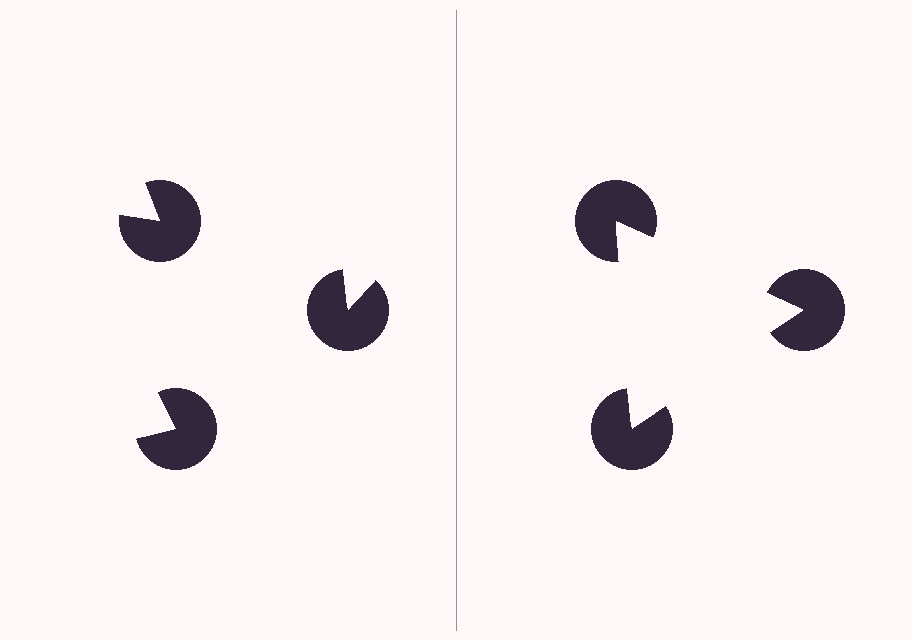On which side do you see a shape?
An illusory triangle appears on the right side. On the left side the wedge cuts are rotated, so no coherent shape forms.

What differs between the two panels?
The pac-man discs are positioned identically on both sides; only the wedge orientations differ. On the right they align to a triangle; on the left they are misaligned.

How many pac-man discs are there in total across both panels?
6 — 3 on each side.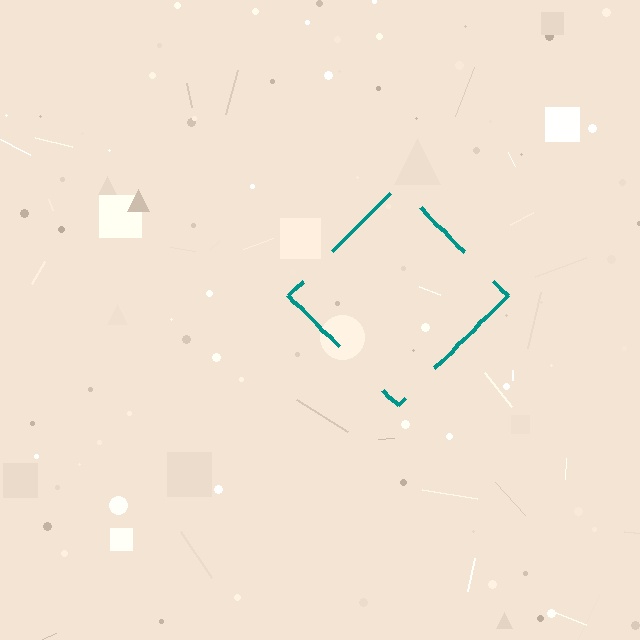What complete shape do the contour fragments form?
The contour fragments form a diamond.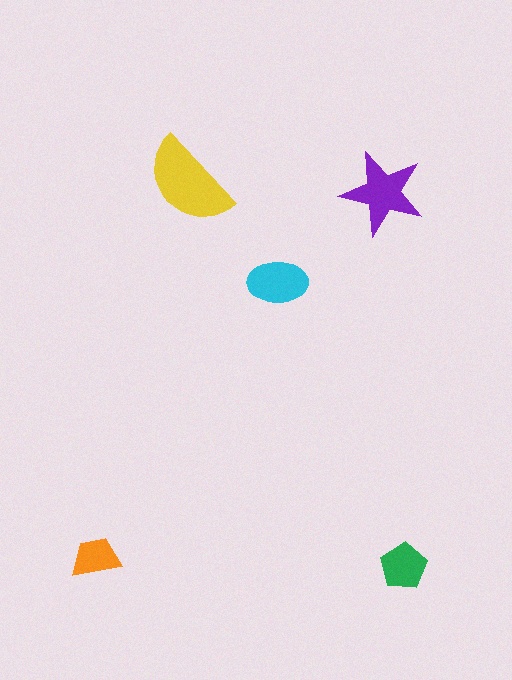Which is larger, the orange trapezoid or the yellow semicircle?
The yellow semicircle.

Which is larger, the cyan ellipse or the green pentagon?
The cyan ellipse.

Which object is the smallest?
The orange trapezoid.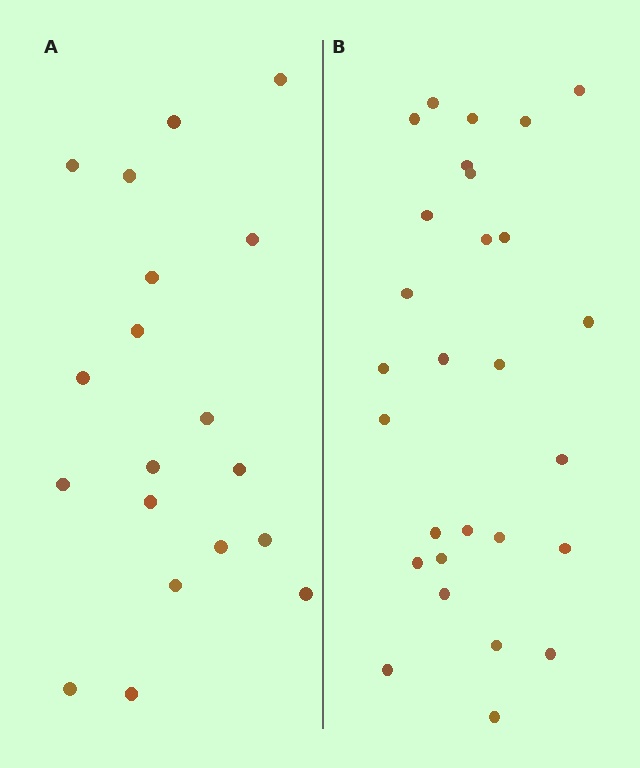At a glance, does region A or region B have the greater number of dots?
Region B (the right region) has more dots.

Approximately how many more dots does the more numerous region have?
Region B has roughly 8 or so more dots than region A.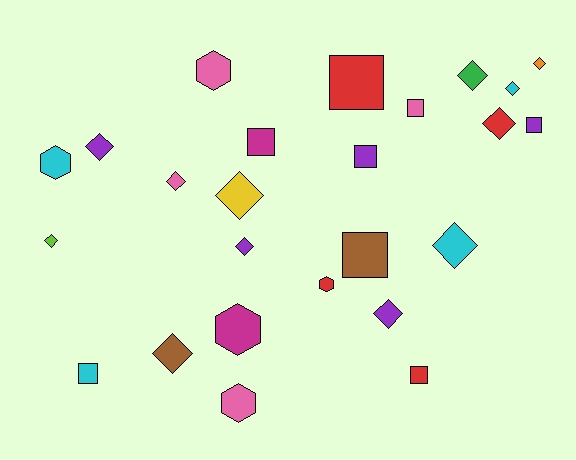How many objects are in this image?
There are 25 objects.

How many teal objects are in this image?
There are no teal objects.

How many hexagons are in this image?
There are 5 hexagons.